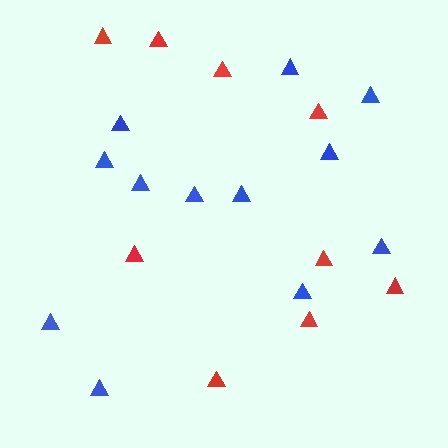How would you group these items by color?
There are 2 groups: one group of red triangles (9) and one group of blue triangles (12).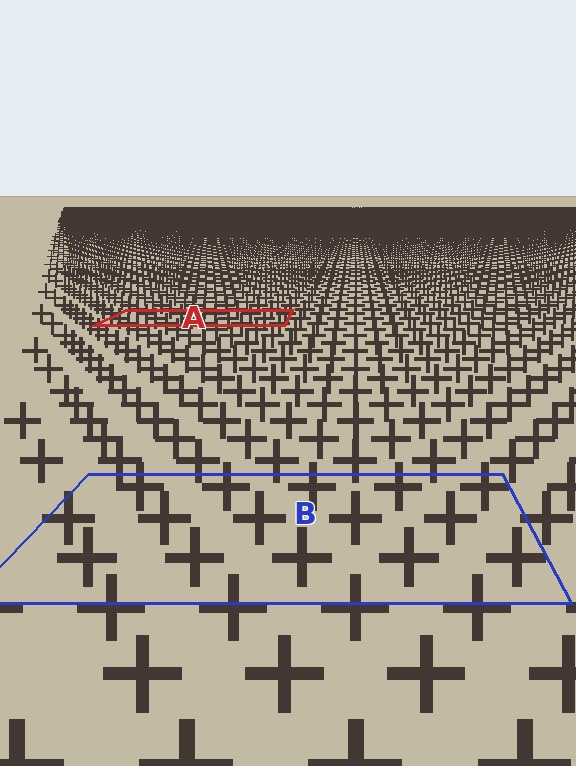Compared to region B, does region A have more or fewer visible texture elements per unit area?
Region A has more texture elements per unit area — they are packed more densely because it is farther away.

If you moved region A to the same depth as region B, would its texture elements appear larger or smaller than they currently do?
They would appear larger. At a closer depth, the same texture elements are projected at a bigger on-screen size.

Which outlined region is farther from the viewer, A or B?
Region A is farther from the viewer — the texture elements inside it appear smaller and more densely packed.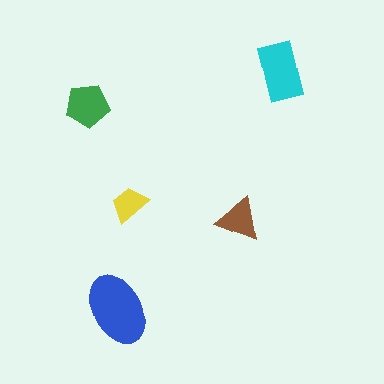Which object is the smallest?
The yellow trapezoid.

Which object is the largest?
The blue ellipse.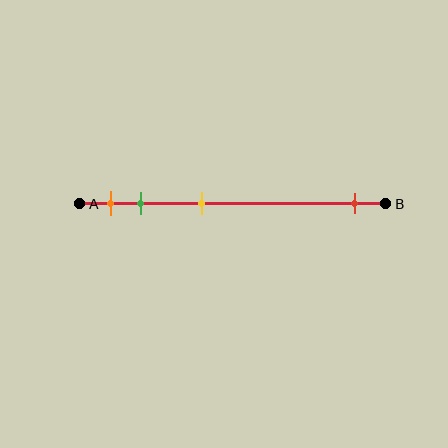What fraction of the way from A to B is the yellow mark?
The yellow mark is approximately 40% (0.4) of the way from A to B.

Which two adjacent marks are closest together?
The orange and green marks are the closest adjacent pair.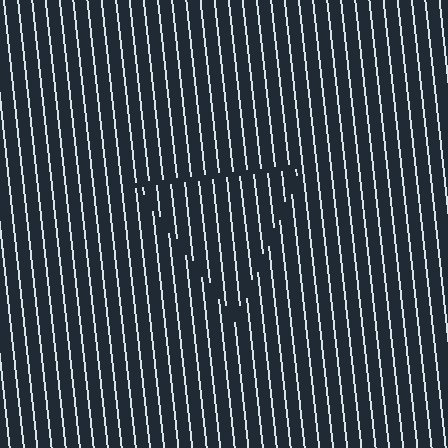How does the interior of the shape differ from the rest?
The interior of the shape contains the same grating, shifted by half a period — the contour is defined by the phase discontinuity where line-ends from the inner and outer gratings abut.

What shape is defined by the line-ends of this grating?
An illusory triangle. The interior of the shape contains the same grating, shifted by half a period — the contour is defined by the phase discontinuity where line-ends from the inner and outer gratings abut.